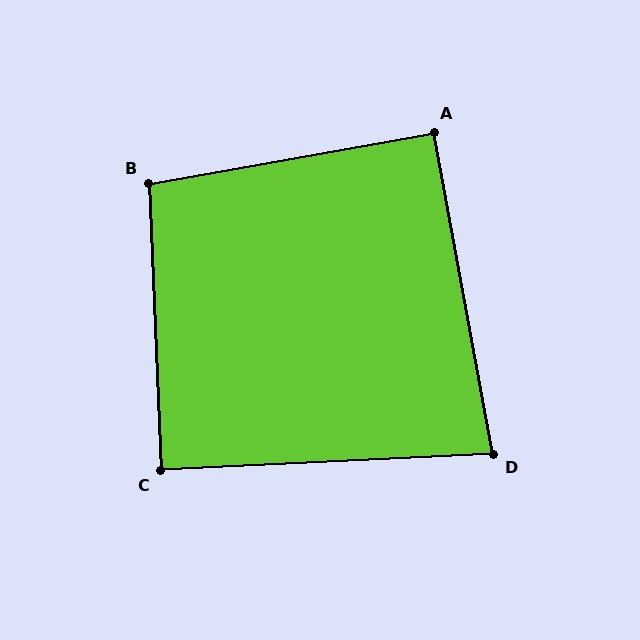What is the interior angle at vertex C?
Approximately 90 degrees (approximately right).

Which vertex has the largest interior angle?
B, at approximately 98 degrees.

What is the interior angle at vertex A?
Approximately 90 degrees (approximately right).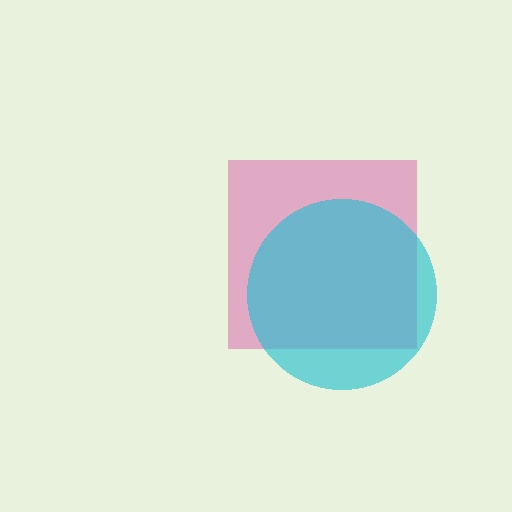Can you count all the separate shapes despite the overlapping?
Yes, there are 2 separate shapes.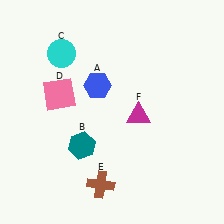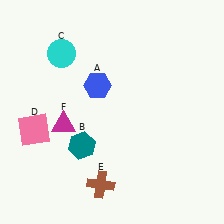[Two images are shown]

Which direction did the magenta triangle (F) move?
The magenta triangle (F) moved left.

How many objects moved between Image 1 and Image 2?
2 objects moved between the two images.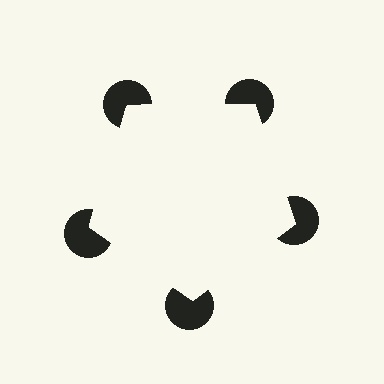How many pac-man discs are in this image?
There are 5 — one at each vertex of the illusory pentagon.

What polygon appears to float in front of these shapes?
An illusory pentagon — its edges are inferred from the aligned wedge cuts in the pac-man discs, not physically drawn.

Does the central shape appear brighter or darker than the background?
It typically appears slightly brighter than the background, even though no actual brightness change is drawn.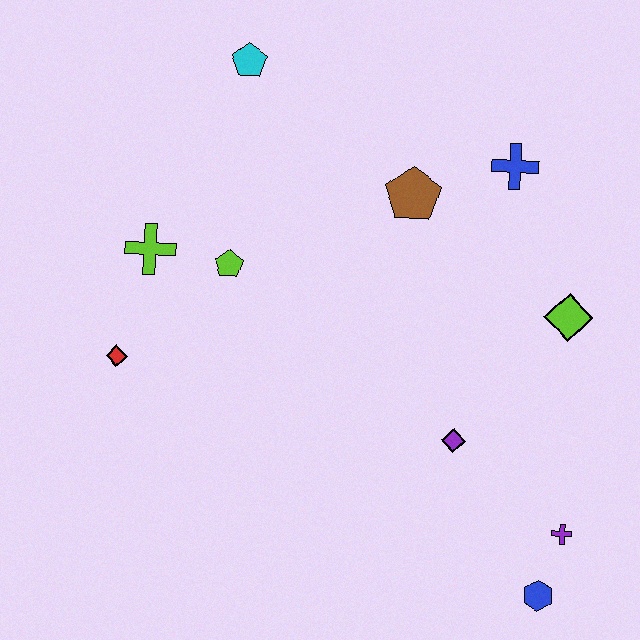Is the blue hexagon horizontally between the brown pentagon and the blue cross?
No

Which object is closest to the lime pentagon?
The lime cross is closest to the lime pentagon.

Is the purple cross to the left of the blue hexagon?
No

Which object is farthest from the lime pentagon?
The blue hexagon is farthest from the lime pentagon.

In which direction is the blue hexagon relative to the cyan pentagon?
The blue hexagon is below the cyan pentagon.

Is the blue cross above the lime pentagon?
Yes